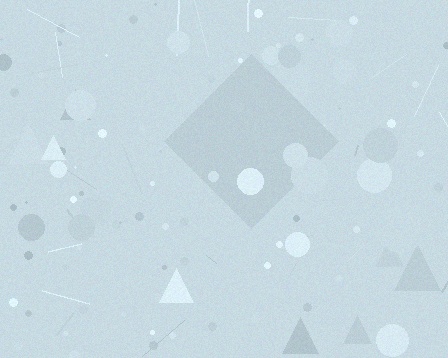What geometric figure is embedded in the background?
A diamond is embedded in the background.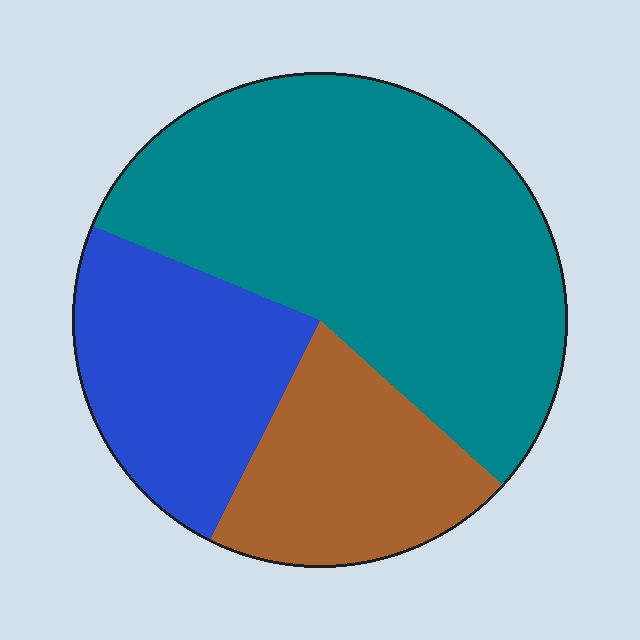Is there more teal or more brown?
Teal.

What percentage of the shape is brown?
Brown covers 21% of the shape.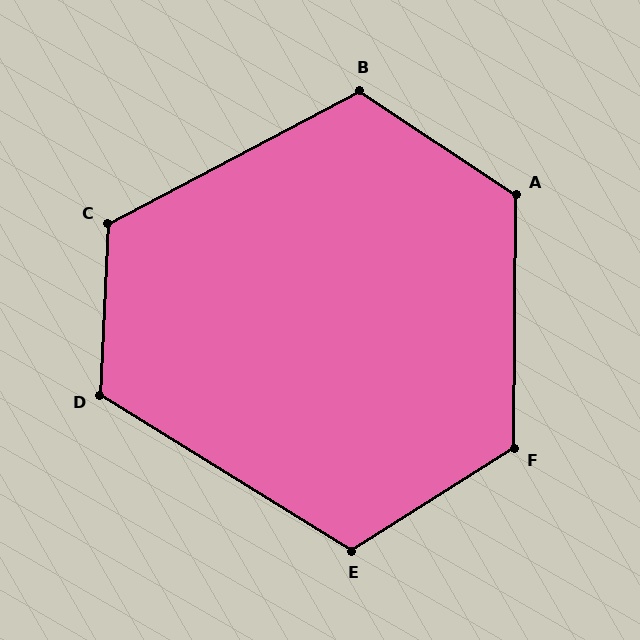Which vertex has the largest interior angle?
A, at approximately 123 degrees.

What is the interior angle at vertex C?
Approximately 121 degrees (obtuse).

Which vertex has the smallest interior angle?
E, at approximately 116 degrees.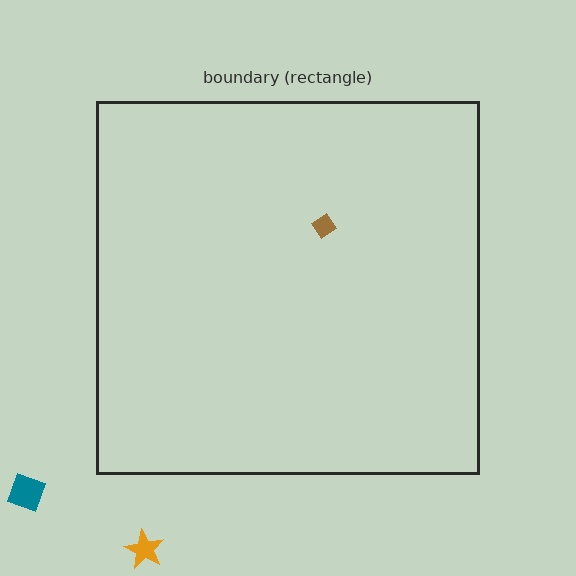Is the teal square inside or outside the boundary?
Outside.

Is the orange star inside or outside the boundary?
Outside.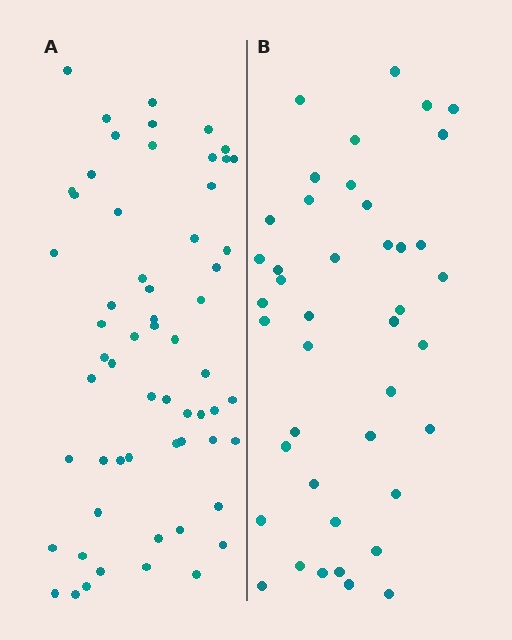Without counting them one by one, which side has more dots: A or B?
Region A (the left region) has more dots.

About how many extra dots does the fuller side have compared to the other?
Region A has approximately 20 more dots than region B.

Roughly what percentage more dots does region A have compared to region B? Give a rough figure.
About 45% more.